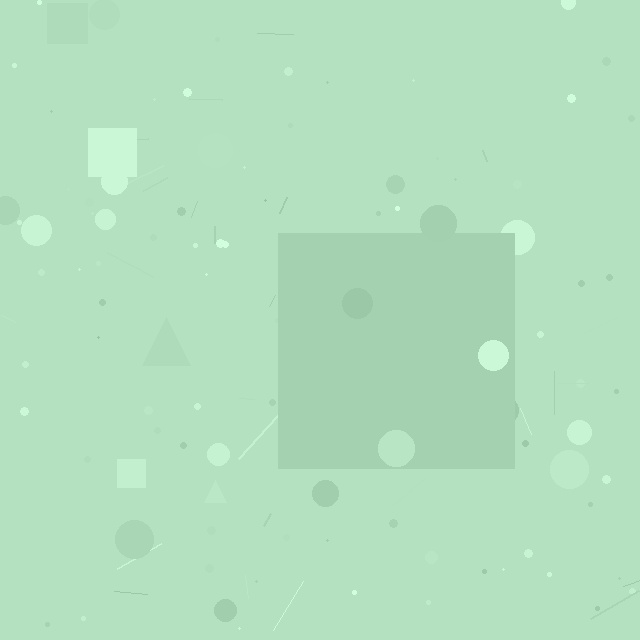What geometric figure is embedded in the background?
A square is embedded in the background.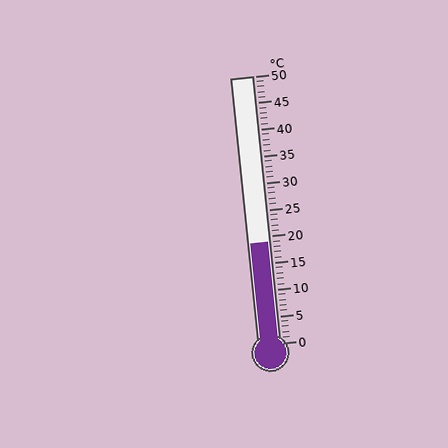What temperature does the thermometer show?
The thermometer shows approximately 19°C.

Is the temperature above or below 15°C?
The temperature is above 15°C.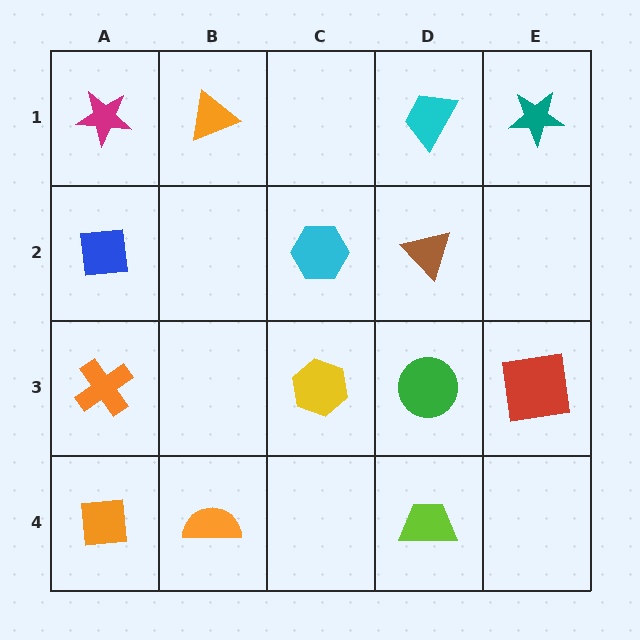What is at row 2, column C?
A cyan hexagon.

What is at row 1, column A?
A magenta star.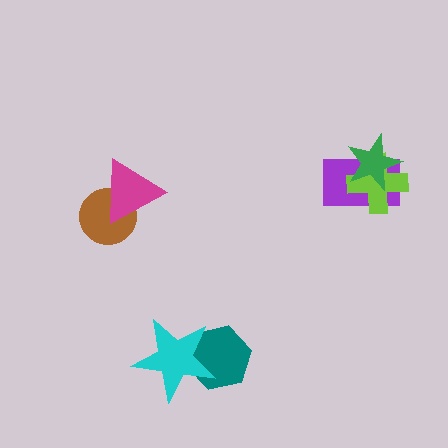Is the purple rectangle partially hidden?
Yes, it is partially covered by another shape.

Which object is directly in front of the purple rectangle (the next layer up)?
The lime cross is directly in front of the purple rectangle.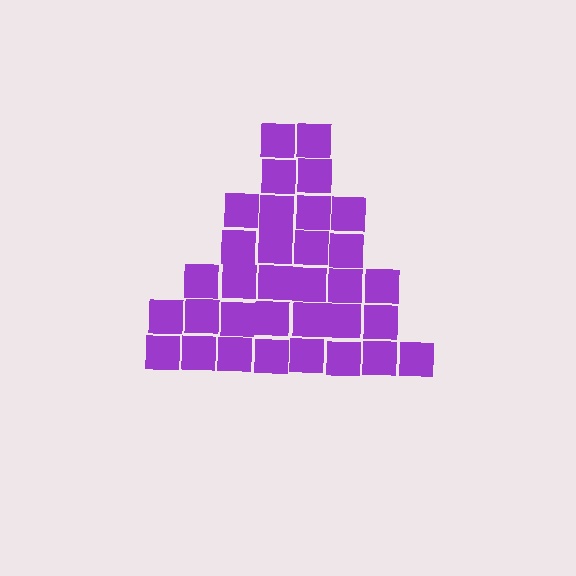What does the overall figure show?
The overall figure shows a triangle.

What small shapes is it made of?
It is made of small squares.